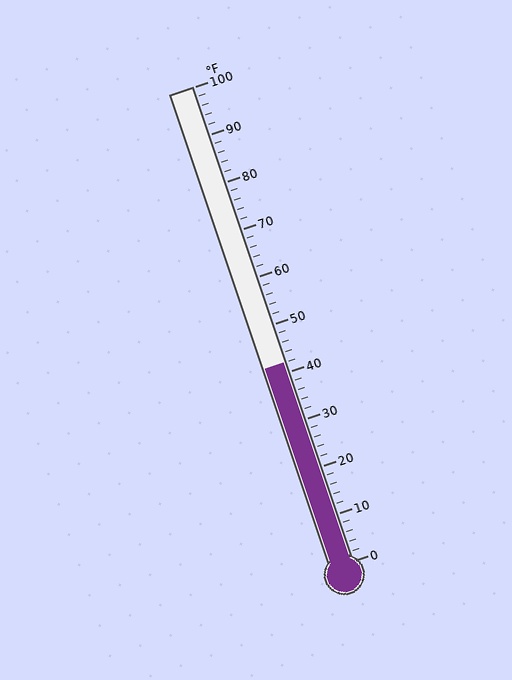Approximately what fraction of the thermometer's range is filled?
The thermometer is filled to approximately 40% of its range.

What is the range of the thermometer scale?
The thermometer scale ranges from 0°F to 100°F.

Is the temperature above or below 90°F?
The temperature is below 90°F.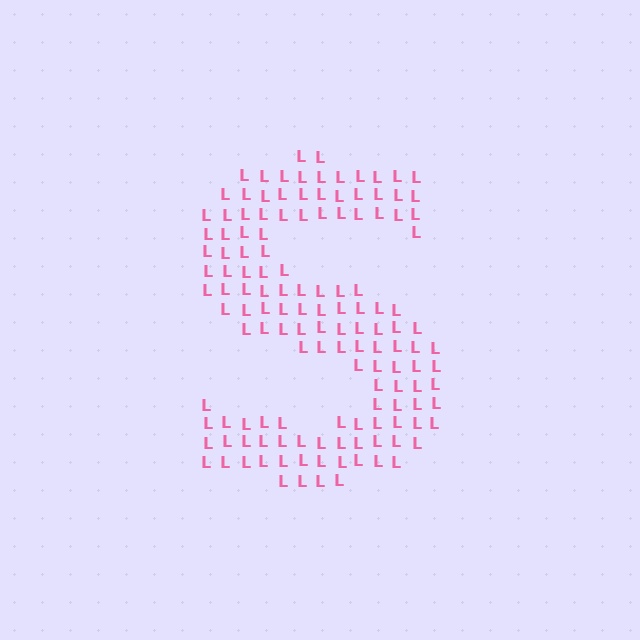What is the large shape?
The large shape is the letter S.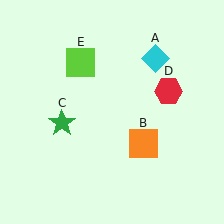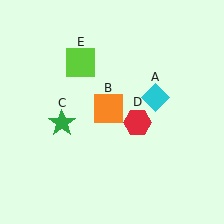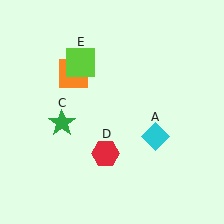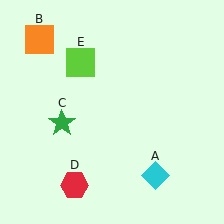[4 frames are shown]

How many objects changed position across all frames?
3 objects changed position: cyan diamond (object A), orange square (object B), red hexagon (object D).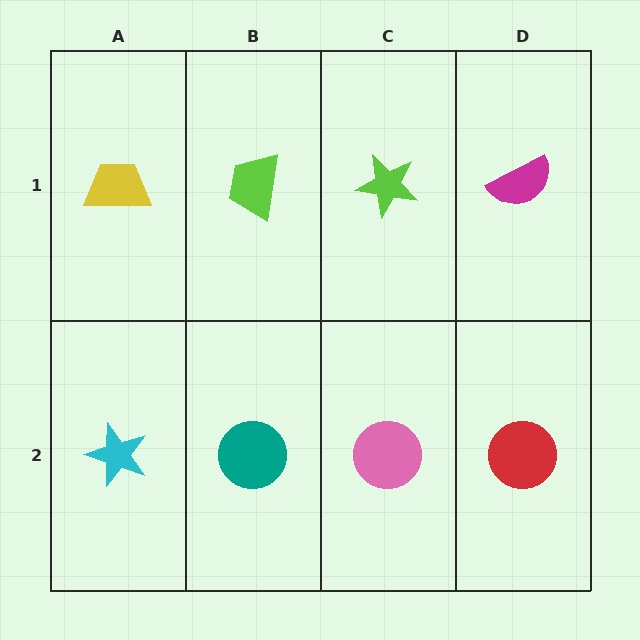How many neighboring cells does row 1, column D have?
2.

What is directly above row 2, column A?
A yellow trapezoid.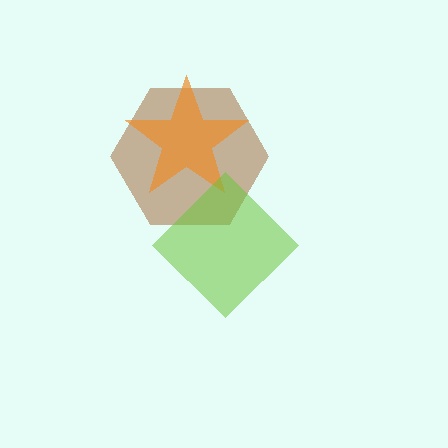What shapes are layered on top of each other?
The layered shapes are: a brown hexagon, an orange star, a lime diamond.